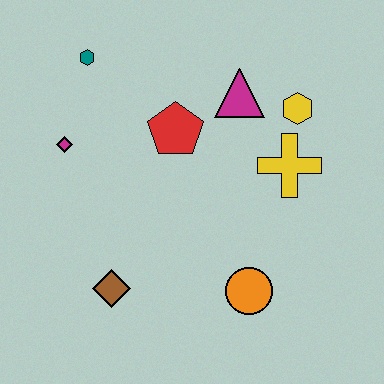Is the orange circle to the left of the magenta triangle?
No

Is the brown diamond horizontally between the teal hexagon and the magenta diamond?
No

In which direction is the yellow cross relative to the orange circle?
The yellow cross is above the orange circle.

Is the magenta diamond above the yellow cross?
Yes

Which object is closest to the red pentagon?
The magenta triangle is closest to the red pentagon.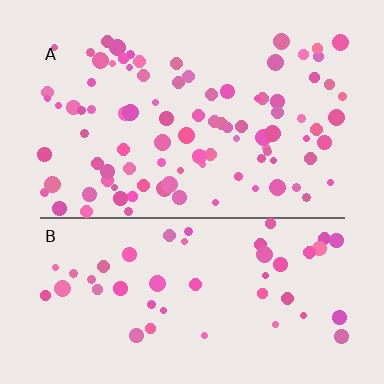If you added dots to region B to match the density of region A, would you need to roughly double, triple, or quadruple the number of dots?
Approximately double.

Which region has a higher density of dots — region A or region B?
A (the top).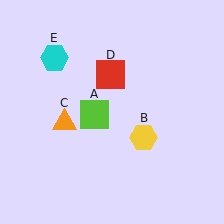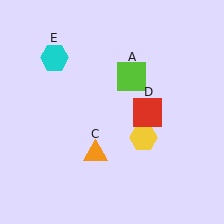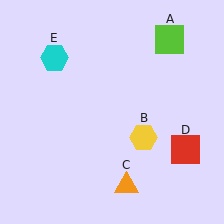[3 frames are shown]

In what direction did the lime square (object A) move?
The lime square (object A) moved up and to the right.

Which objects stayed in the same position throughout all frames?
Yellow hexagon (object B) and cyan hexagon (object E) remained stationary.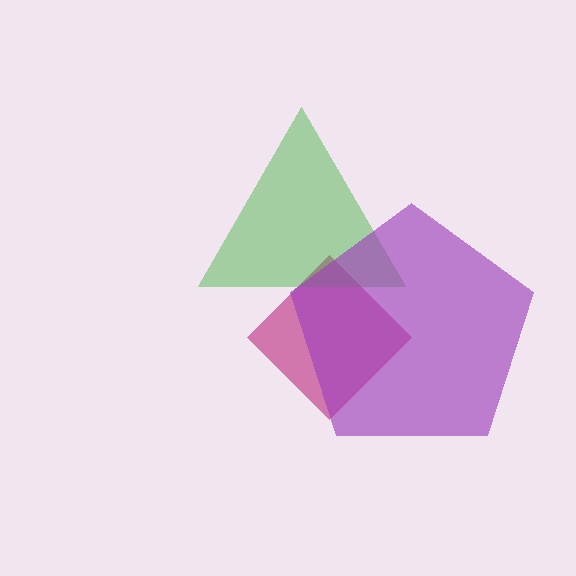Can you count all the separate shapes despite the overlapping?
Yes, there are 3 separate shapes.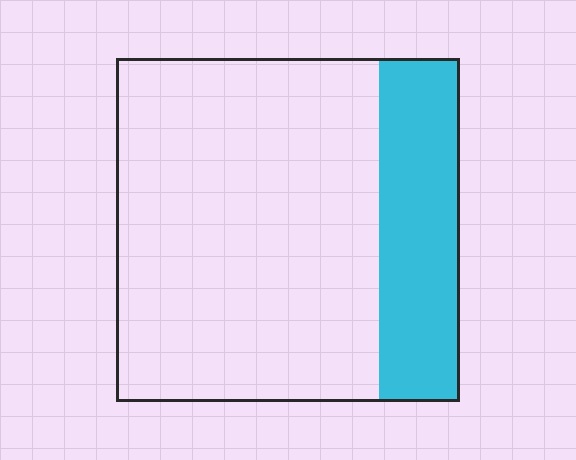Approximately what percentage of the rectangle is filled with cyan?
Approximately 25%.